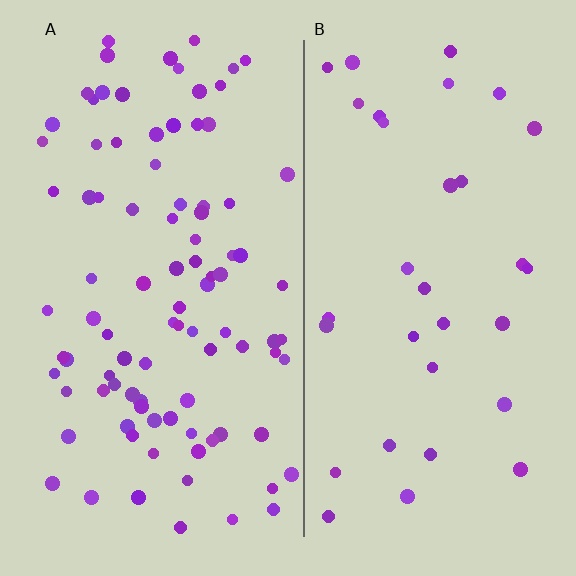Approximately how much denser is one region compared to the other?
Approximately 2.8× — region A over region B.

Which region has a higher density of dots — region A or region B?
A (the left).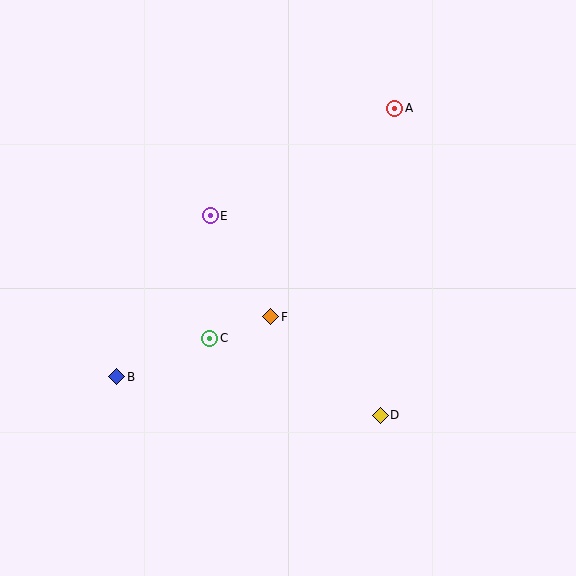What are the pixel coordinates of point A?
Point A is at (395, 108).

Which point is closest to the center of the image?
Point F at (271, 317) is closest to the center.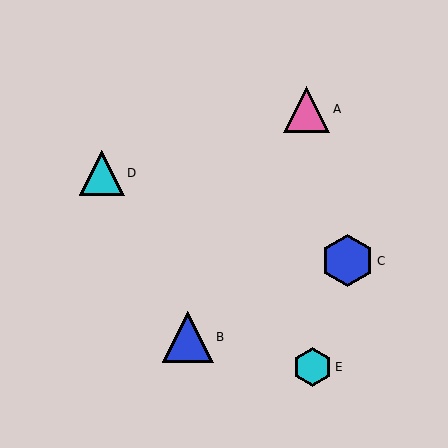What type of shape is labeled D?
Shape D is a cyan triangle.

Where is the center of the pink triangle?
The center of the pink triangle is at (306, 109).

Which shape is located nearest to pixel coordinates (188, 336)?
The blue triangle (labeled B) at (188, 337) is nearest to that location.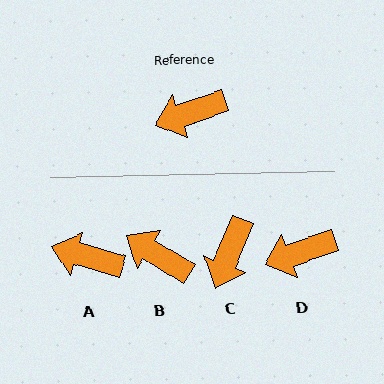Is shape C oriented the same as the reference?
No, it is off by about 48 degrees.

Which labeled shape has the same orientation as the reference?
D.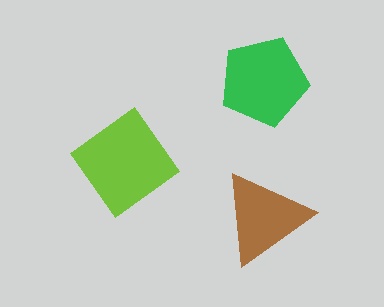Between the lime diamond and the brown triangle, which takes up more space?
The lime diamond.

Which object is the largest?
The lime diamond.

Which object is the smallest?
The brown triangle.